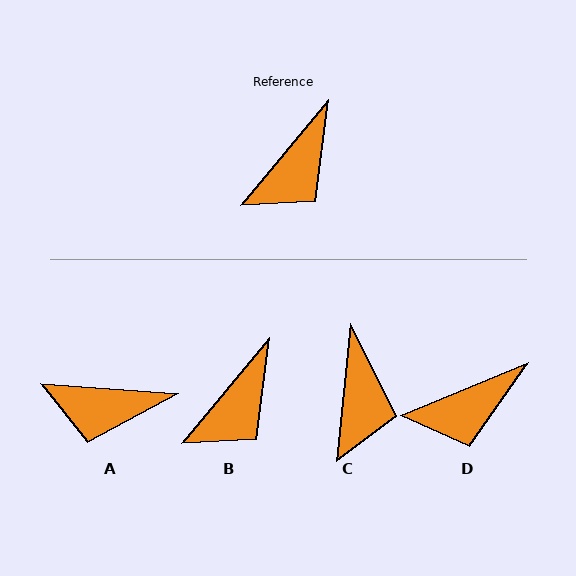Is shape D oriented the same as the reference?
No, it is off by about 28 degrees.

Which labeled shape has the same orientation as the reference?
B.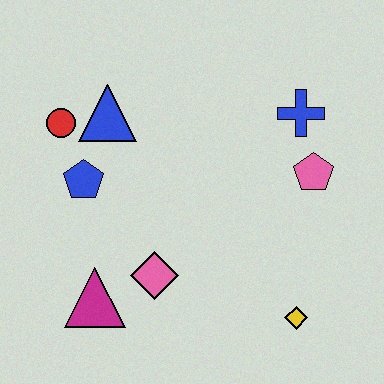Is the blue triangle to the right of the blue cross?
No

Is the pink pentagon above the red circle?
No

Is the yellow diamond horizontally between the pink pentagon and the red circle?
Yes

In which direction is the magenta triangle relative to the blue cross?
The magenta triangle is to the left of the blue cross.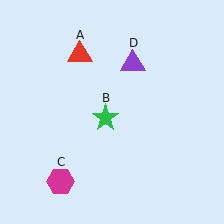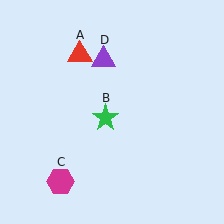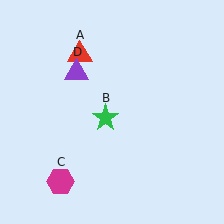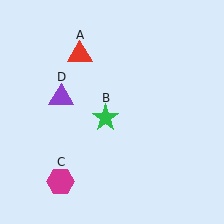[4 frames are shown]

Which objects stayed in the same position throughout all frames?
Red triangle (object A) and green star (object B) and magenta hexagon (object C) remained stationary.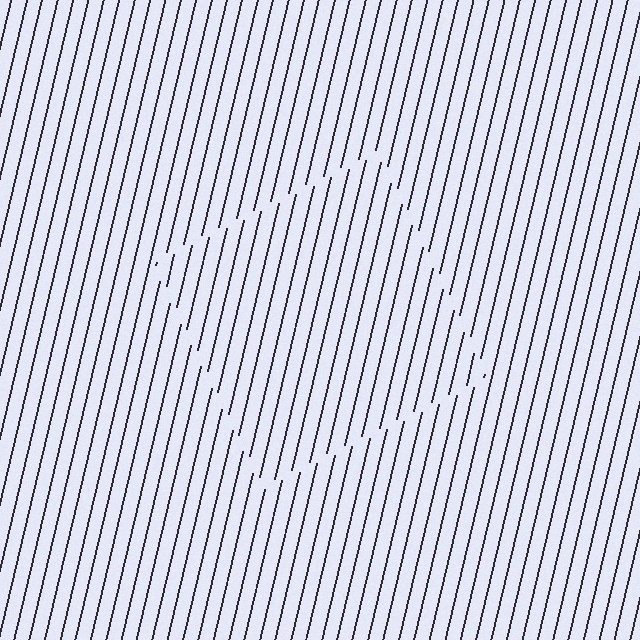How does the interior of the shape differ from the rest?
The interior of the shape contains the same grating, shifted by half a period — the contour is defined by the phase discontinuity where line-ends from the inner and outer gratings abut.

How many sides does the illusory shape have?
4 sides — the line-ends trace a square.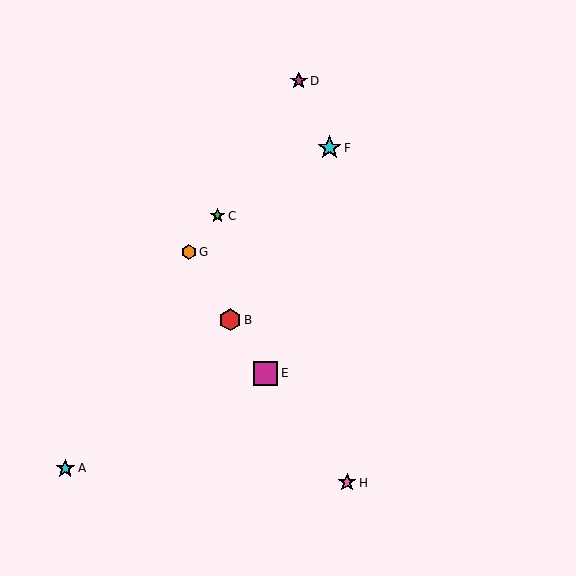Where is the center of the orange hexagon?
The center of the orange hexagon is at (189, 252).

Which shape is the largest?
The magenta square (labeled E) is the largest.